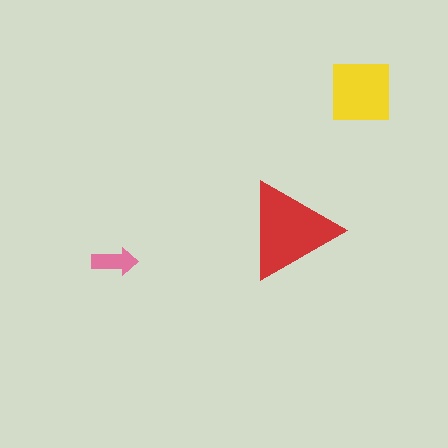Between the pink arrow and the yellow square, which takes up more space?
The yellow square.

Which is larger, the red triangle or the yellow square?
The red triangle.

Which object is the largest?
The red triangle.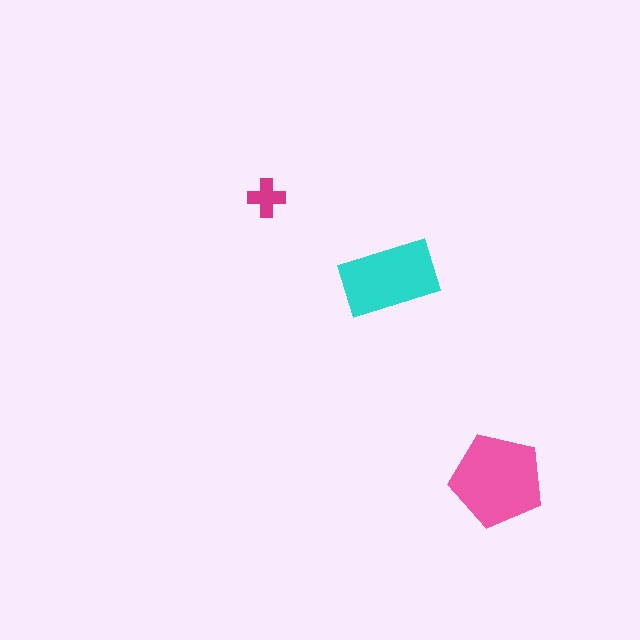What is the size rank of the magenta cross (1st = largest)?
3rd.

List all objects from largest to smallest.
The pink pentagon, the cyan rectangle, the magenta cross.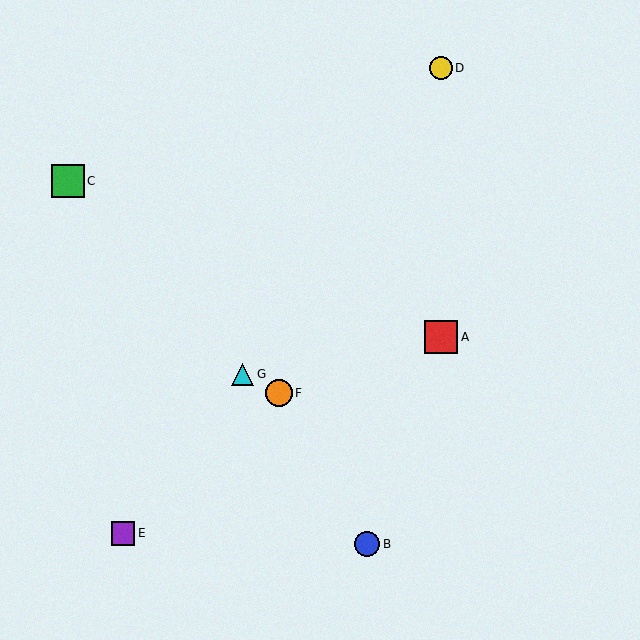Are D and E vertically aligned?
No, D is at x≈441 and E is at x≈123.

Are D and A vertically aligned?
Yes, both are at x≈441.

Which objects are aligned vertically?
Objects A, D are aligned vertically.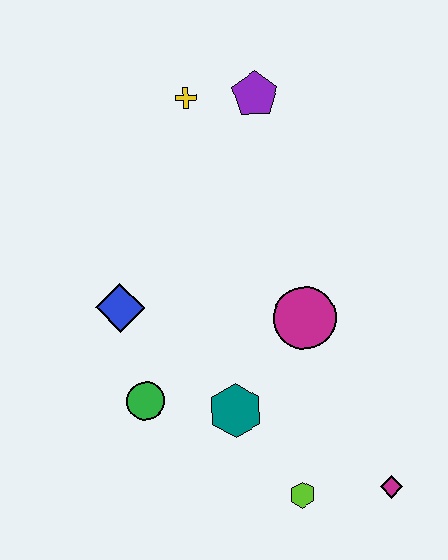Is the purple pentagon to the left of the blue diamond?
No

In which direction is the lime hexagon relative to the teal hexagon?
The lime hexagon is below the teal hexagon.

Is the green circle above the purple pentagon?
No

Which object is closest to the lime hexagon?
The magenta diamond is closest to the lime hexagon.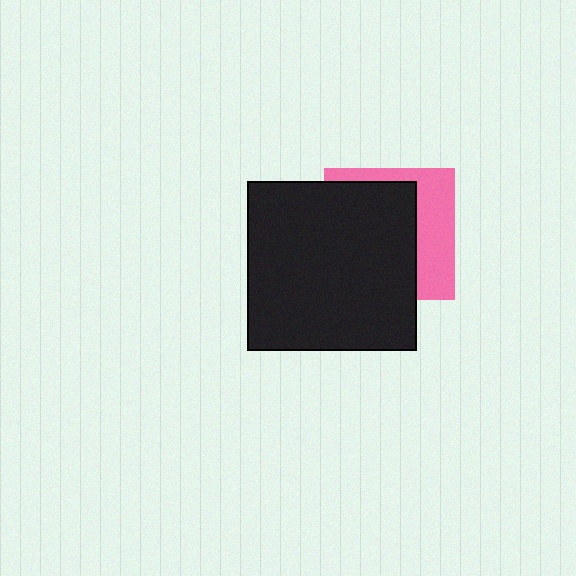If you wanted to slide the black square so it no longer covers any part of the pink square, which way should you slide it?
Slide it left — that is the most direct way to separate the two shapes.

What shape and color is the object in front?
The object in front is a black square.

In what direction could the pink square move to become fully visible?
The pink square could move right. That would shift it out from behind the black square entirely.